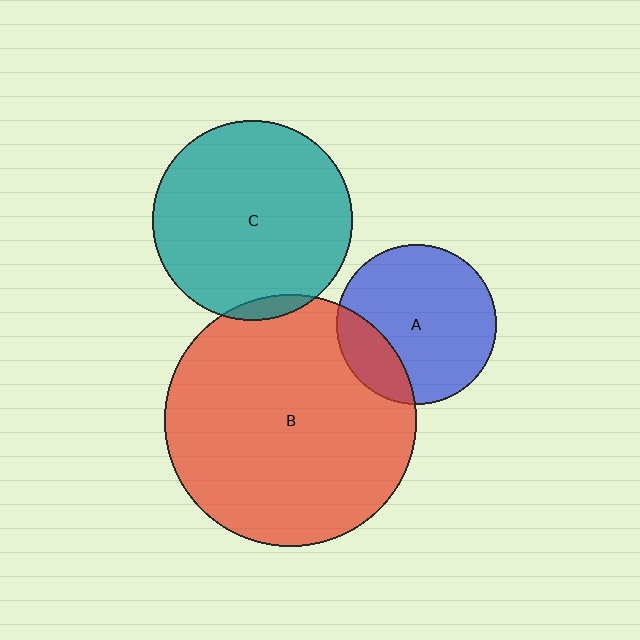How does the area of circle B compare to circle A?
Approximately 2.5 times.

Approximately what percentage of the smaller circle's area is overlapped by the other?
Approximately 20%.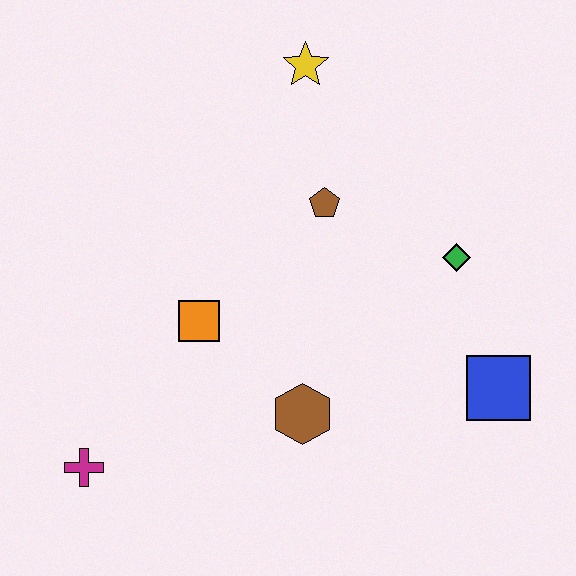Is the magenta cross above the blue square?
No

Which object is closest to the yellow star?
The brown pentagon is closest to the yellow star.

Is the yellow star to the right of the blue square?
No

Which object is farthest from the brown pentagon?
The magenta cross is farthest from the brown pentagon.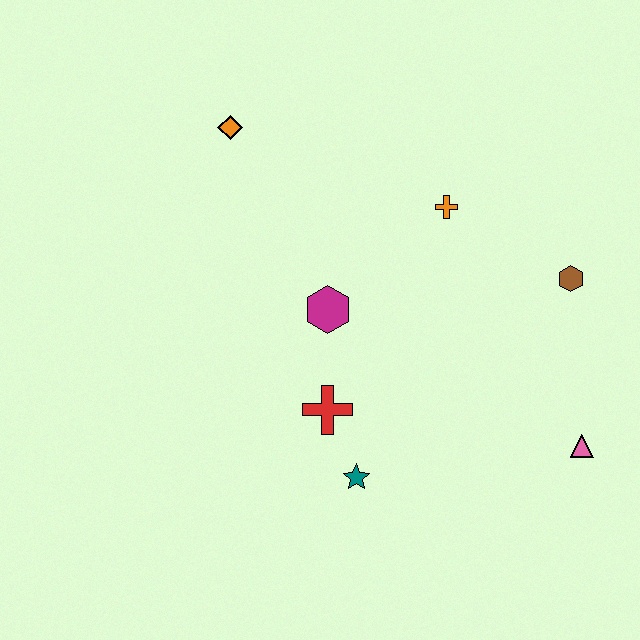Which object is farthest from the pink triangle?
The orange diamond is farthest from the pink triangle.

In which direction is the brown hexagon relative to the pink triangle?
The brown hexagon is above the pink triangle.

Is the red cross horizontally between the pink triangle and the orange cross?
No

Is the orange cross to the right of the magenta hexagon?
Yes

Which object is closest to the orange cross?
The brown hexagon is closest to the orange cross.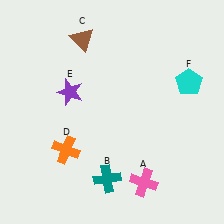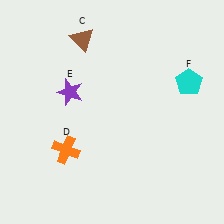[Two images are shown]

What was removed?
The teal cross (B), the pink cross (A) were removed in Image 2.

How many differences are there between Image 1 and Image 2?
There are 2 differences between the two images.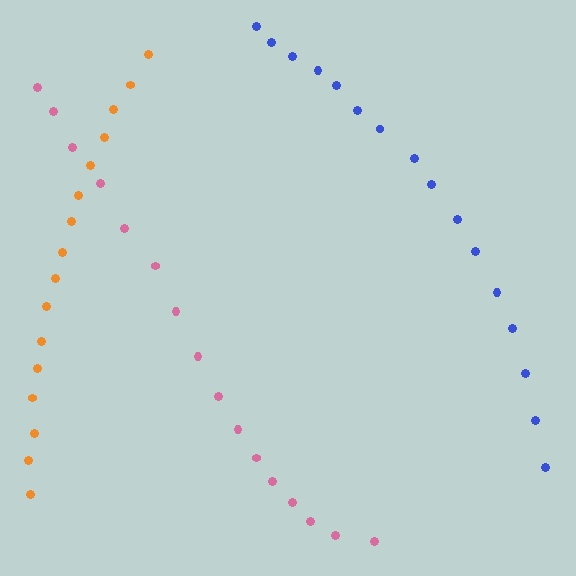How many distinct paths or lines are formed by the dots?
There are 3 distinct paths.